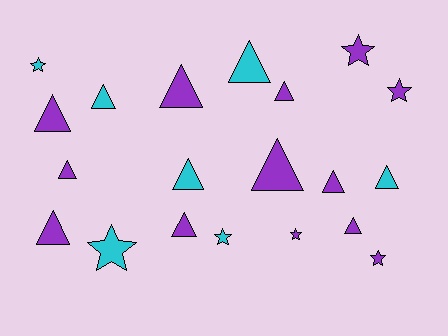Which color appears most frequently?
Purple, with 13 objects.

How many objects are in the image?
There are 20 objects.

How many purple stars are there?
There are 4 purple stars.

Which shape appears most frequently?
Triangle, with 13 objects.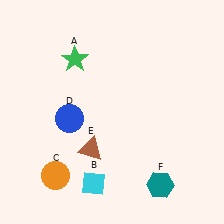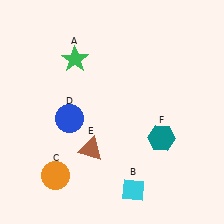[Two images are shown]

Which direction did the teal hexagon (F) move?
The teal hexagon (F) moved up.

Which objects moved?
The objects that moved are: the cyan diamond (B), the teal hexagon (F).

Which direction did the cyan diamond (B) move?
The cyan diamond (B) moved right.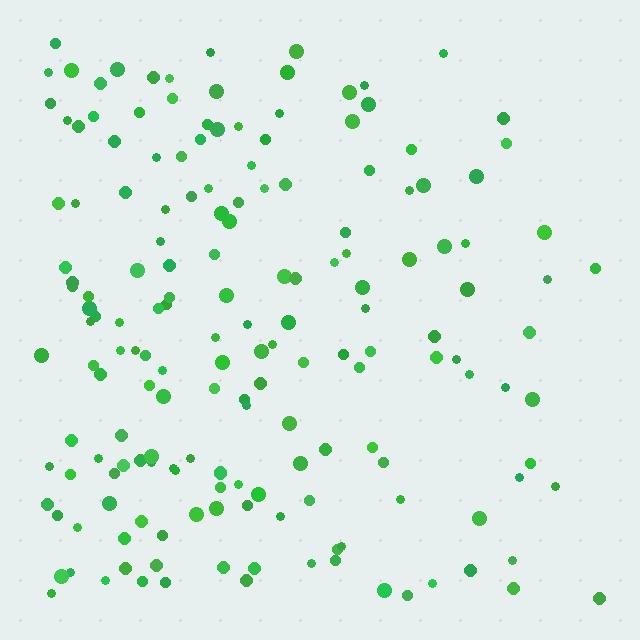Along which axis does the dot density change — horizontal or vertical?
Horizontal.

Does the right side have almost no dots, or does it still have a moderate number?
Still a moderate number, just noticeably fewer than the left.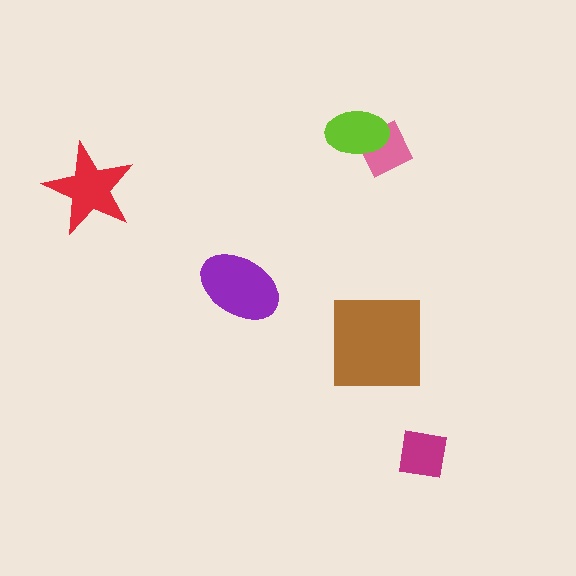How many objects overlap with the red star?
0 objects overlap with the red star.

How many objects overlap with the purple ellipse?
0 objects overlap with the purple ellipse.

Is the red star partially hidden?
No, no other shape covers it.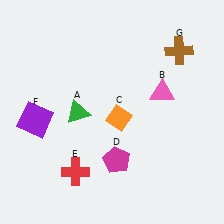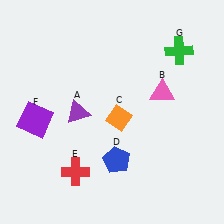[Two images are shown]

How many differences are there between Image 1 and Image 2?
There are 3 differences between the two images.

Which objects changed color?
A changed from green to purple. D changed from magenta to blue. G changed from brown to green.